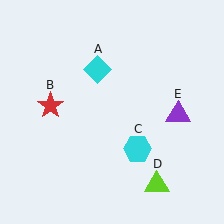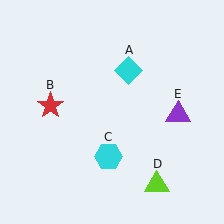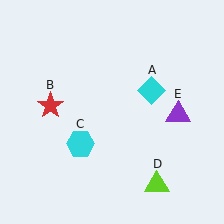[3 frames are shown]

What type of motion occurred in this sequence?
The cyan diamond (object A), cyan hexagon (object C) rotated clockwise around the center of the scene.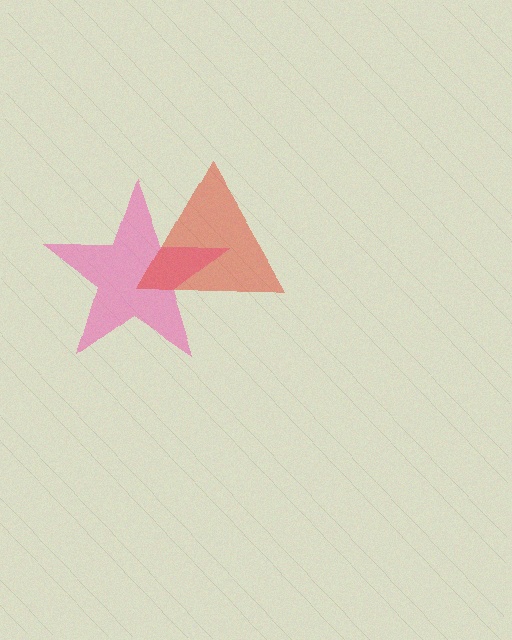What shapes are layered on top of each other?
The layered shapes are: a pink star, a red triangle.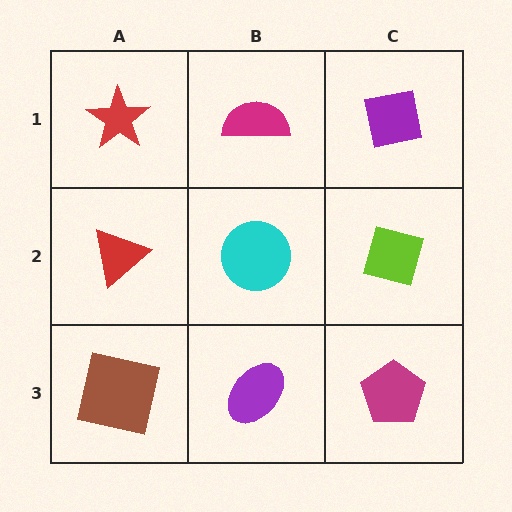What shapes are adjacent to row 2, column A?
A red star (row 1, column A), a brown square (row 3, column A), a cyan circle (row 2, column B).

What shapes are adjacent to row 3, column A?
A red triangle (row 2, column A), a purple ellipse (row 3, column B).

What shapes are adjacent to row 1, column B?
A cyan circle (row 2, column B), a red star (row 1, column A), a purple square (row 1, column C).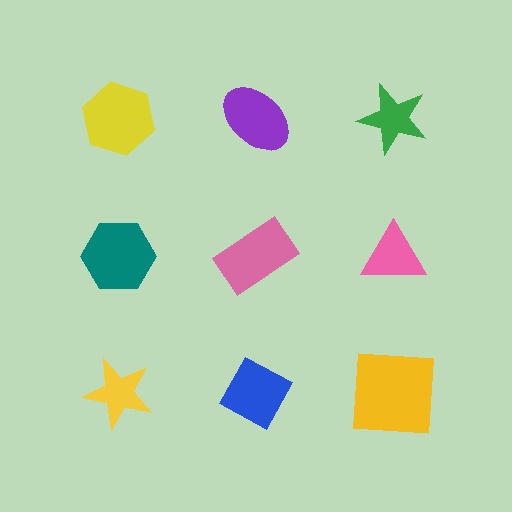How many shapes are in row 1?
3 shapes.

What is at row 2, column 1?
A teal hexagon.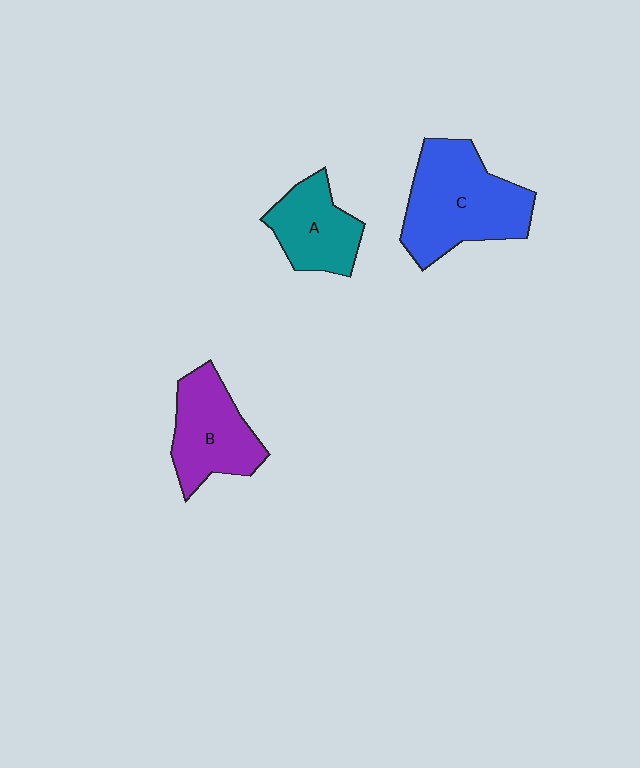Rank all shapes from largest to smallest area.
From largest to smallest: C (blue), B (purple), A (teal).